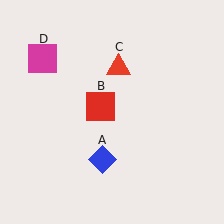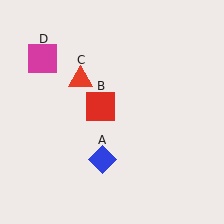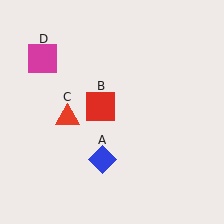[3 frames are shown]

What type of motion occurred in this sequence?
The red triangle (object C) rotated counterclockwise around the center of the scene.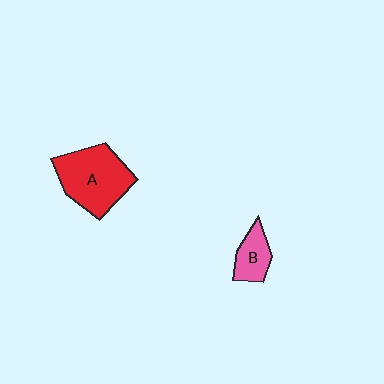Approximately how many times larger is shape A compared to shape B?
Approximately 2.4 times.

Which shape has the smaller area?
Shape B (pink).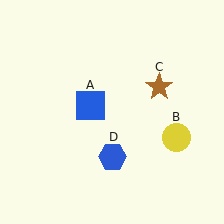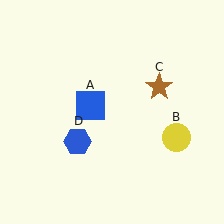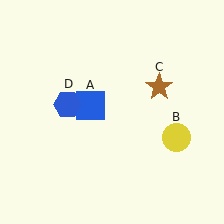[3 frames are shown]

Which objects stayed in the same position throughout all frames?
Blue square (object A) and yellow circle (object B) and brown star (object C) remained stationary.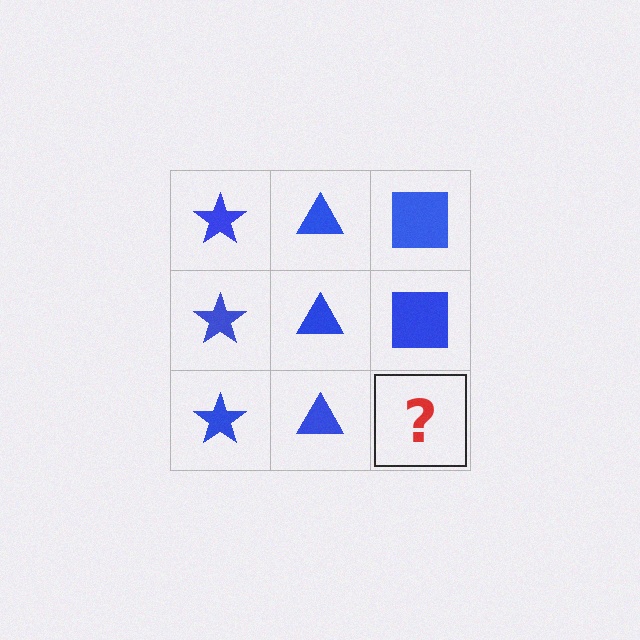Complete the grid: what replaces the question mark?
The question mark should be replaced with a blue square.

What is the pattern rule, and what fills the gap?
The rule is that each column has a consistent shape. The gap should be filled with a blue square.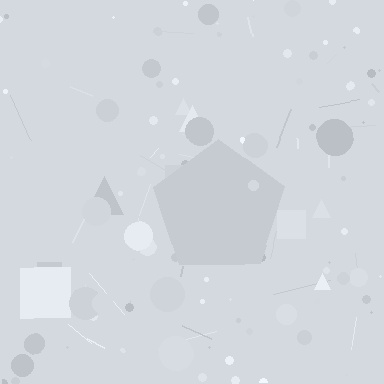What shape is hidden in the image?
A pentagon is hidden in the image.